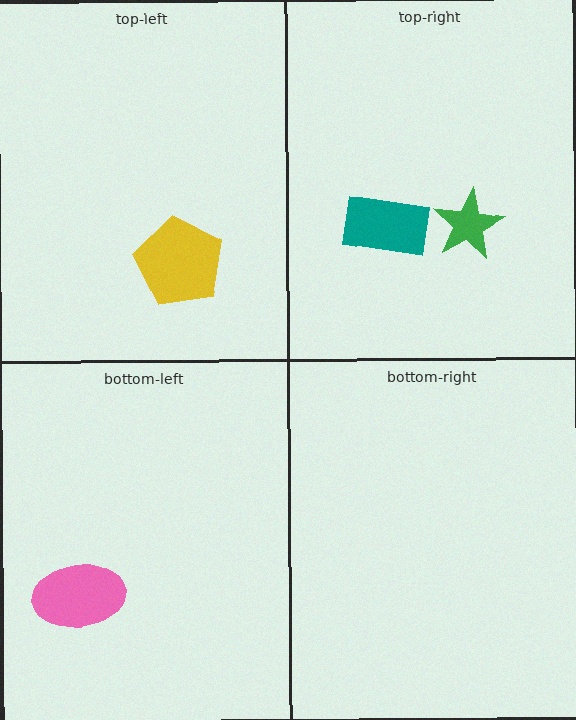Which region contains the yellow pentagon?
The top-left region.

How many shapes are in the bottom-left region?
1.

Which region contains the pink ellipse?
The bottom-left region.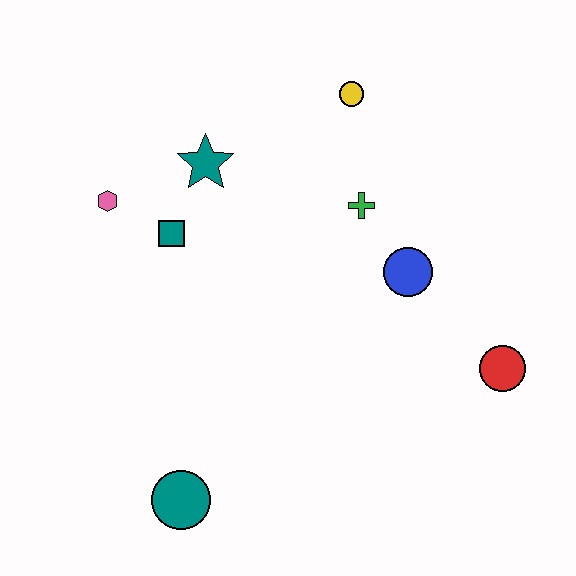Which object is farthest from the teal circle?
The yellow circle is farthest from the teal circle.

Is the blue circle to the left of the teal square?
No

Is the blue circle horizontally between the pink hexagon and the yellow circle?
No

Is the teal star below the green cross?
No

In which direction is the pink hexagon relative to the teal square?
The pink hexagon is to the left of the teal square.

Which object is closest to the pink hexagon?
The teal square is closest to the pink hexagon.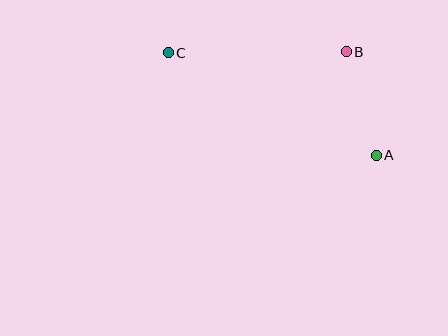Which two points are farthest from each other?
Points A and C are farthest from each other.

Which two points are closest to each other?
Points A and B are closest to each other.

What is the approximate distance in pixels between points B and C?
The distance between B and C is approximately 178 pixels.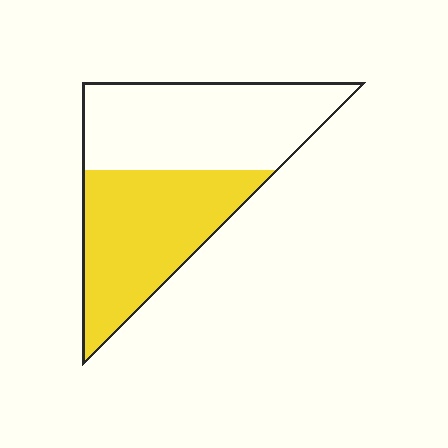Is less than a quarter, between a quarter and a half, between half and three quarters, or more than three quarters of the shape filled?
Between a quarter and a half.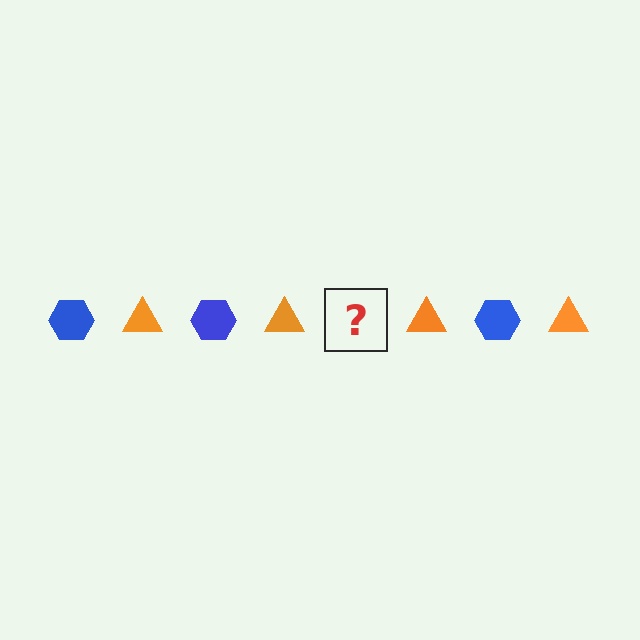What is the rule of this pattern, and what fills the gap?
The rule is that the pattern alternates between blue hexagon and orange triangle. The gap should be filled with a blue hexagon.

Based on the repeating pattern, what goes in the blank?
The blank should be a blue hexagon.